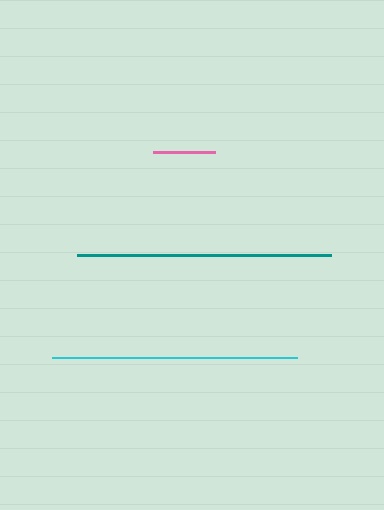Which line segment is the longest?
The teal line is the longest at approximately 254 pixels.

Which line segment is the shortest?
The pink line is the shortest at approximately 62 pixels.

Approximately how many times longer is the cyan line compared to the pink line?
The cyan line is approximately 3.9 times the length of the pink line.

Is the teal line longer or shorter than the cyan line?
The teal line is longer than the cyan line.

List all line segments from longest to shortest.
From longest to shortest: teal, cyan, pink.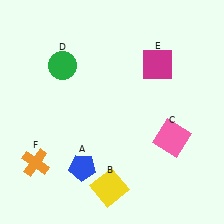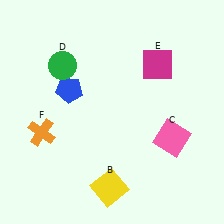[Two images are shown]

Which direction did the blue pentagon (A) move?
The blue pentagon (A) moved up.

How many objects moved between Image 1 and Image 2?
2 objects moved between the two images.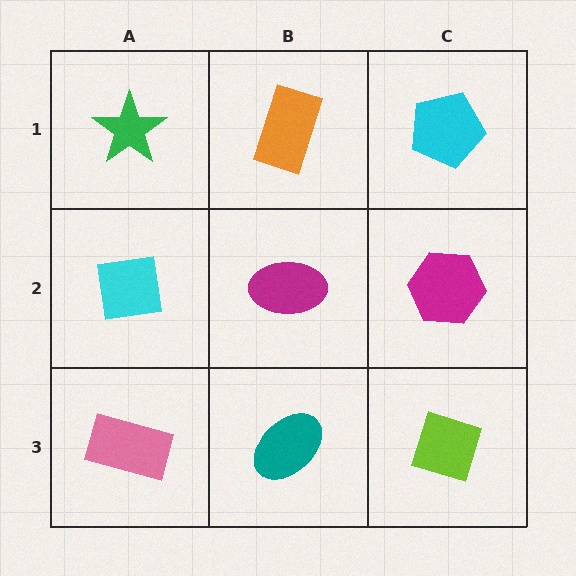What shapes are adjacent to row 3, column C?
A magenta hexagon (row 2, column C), a teal ellipse (row 3, column B).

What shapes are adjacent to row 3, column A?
A cyan square (row 2, column A), a teal ellipse (row 3, column B).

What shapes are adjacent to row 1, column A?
A cyan square (row 2, column A), an orange rectangle (row 1, column B).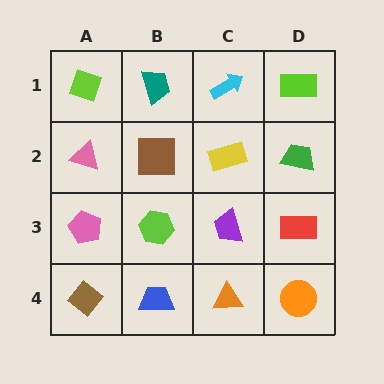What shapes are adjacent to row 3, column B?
A brown square (row 2, column B), a blue trapezoid (row 4, column B), a pink pentagon (row 3, column A), a purple trapezoid (row 3, column C).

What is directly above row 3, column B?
A brown square.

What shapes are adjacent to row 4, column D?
A red rectangle (row 3, column D), an orange triangle (row 4, column C).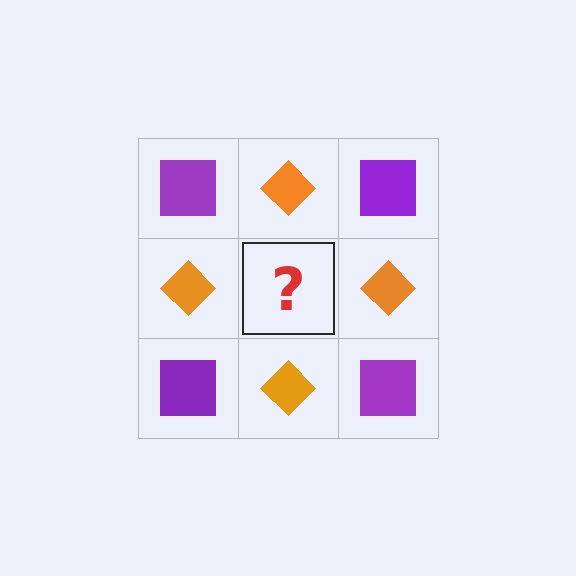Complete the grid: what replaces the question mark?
The question mark should be replaced with a purple square.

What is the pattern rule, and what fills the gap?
The rule is that it alternates purple square and orange diamond in a checkerboard pattern. The gap should be filled with a purple square.